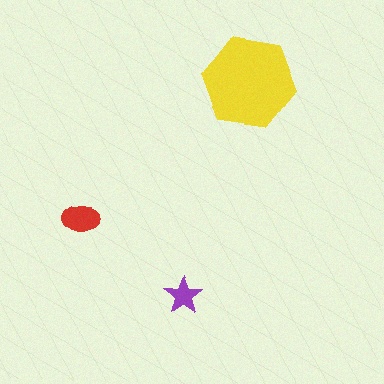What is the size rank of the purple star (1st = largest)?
3rd.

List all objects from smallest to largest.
The purple star, the red ellipse, the yellow hexagon.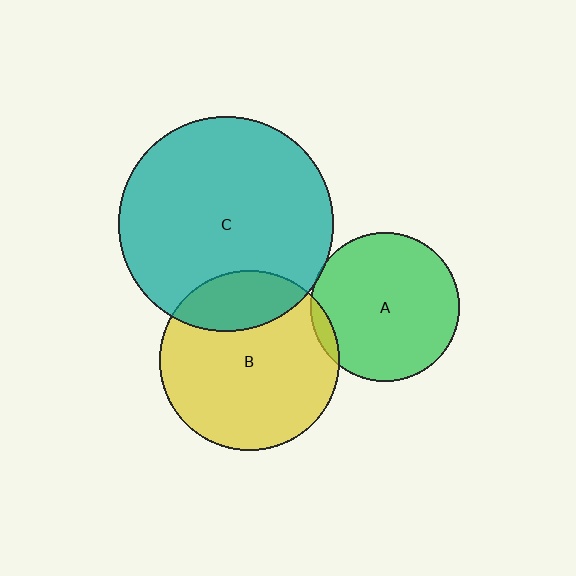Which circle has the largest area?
Circle C (teal).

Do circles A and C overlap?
Yes.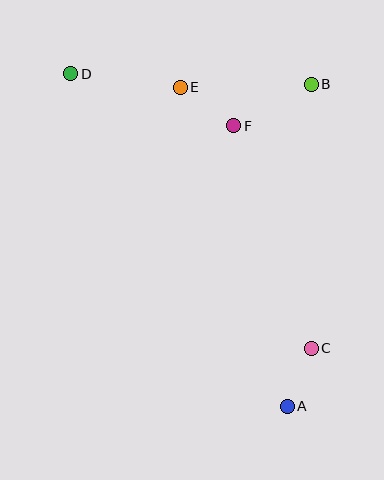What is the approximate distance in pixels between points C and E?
The distance between C and E is approximately 292 pixels.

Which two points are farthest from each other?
Points A and D are farthest from each other.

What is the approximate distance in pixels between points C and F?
The distance between C and F is approximately 235 pixels.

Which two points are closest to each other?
Points A and C are closest to each other.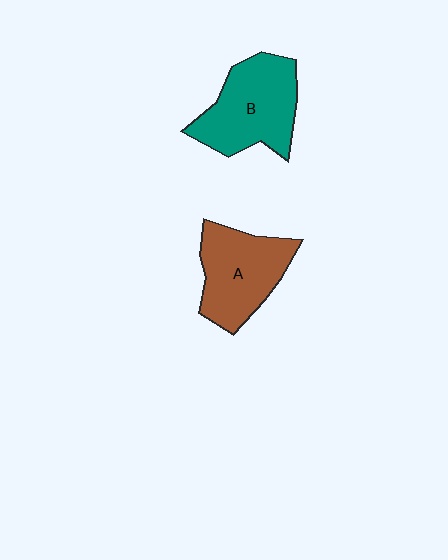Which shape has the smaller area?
Shape A (brown).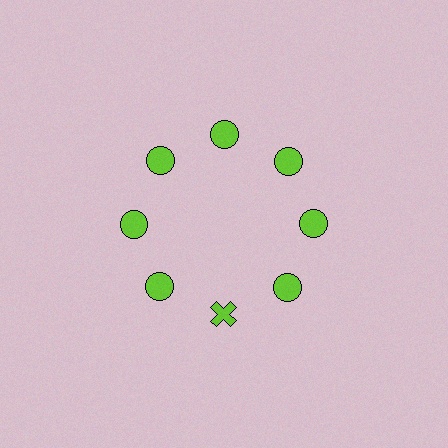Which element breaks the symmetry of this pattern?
The lime cross at roughly the 6 o'clock position breaks the symmetry. All other shapes are lime circles.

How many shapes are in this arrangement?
There are 8 shapes arranged in a ring pattern.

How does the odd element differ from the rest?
It has a different shape: cross instead of circle.